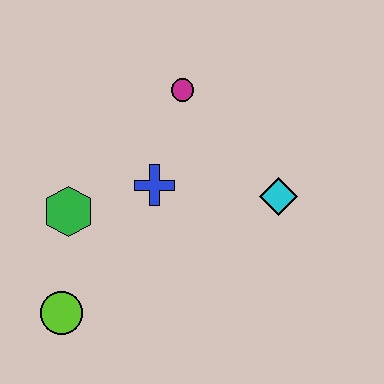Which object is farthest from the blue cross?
The lime circle is farthest from the blue cross.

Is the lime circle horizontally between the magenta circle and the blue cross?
No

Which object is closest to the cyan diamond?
The blue cross is closest to the cyan diamond.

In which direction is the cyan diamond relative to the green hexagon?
The cyan diamond is to the right of the green hexagon.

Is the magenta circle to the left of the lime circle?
No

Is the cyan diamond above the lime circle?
Yes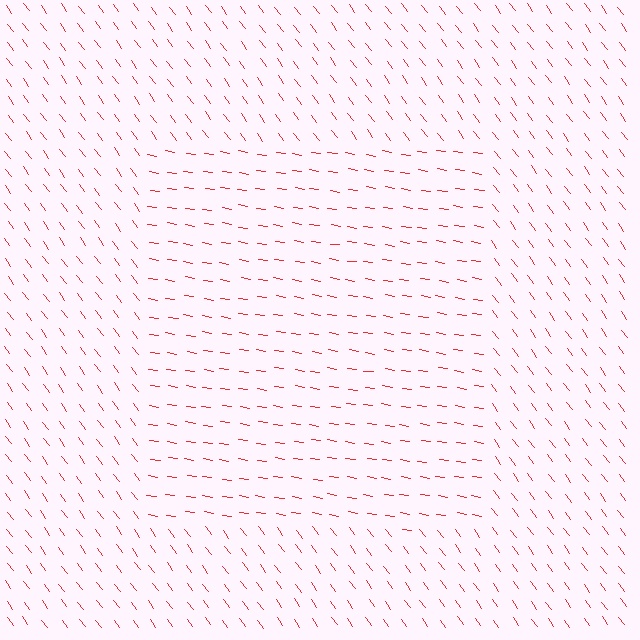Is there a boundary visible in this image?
Yes, there is a texture boundary formed by a change in line orientation.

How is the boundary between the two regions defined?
The boundary is defined purely by a change in line orientation (approximately 45 degrees difference). All lines are the same color and thickness.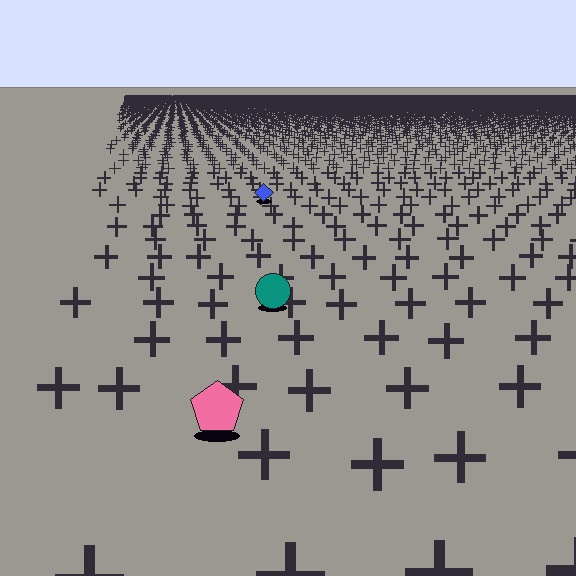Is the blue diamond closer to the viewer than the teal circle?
No. The teal circle is closer — you can tell from the texture gradient: the ground texture is coarser near it.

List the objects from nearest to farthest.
From nearest to farthest: the pink pentagon, the teal circle, the blue diamond.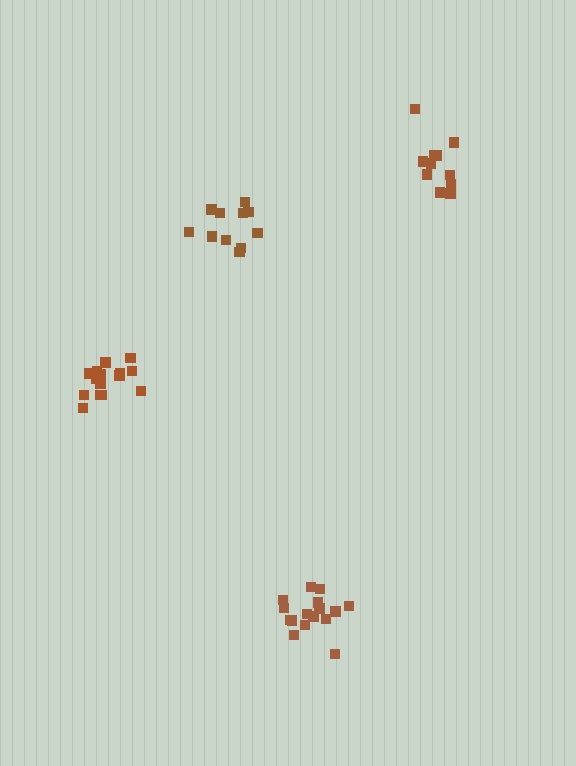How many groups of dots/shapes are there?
There are 4 groups.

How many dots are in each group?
Group 1: 11 dots, Group 2: 11 dots, Group 3: 15 dots, Group 4: 16 dots (53 total).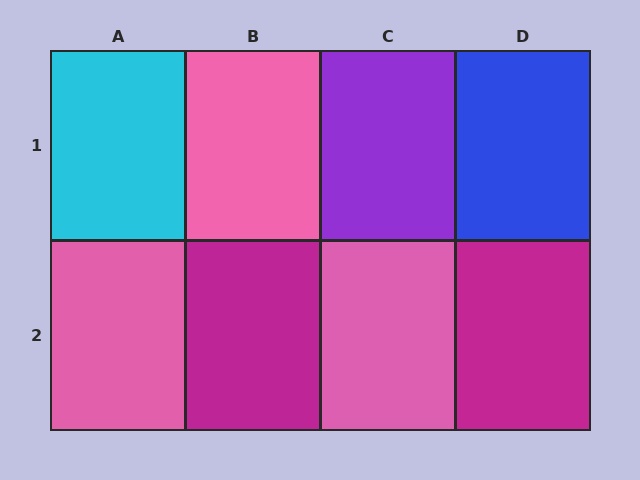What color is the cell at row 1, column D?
Blue.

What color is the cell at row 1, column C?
Purple.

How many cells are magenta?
2 cells are magenta.